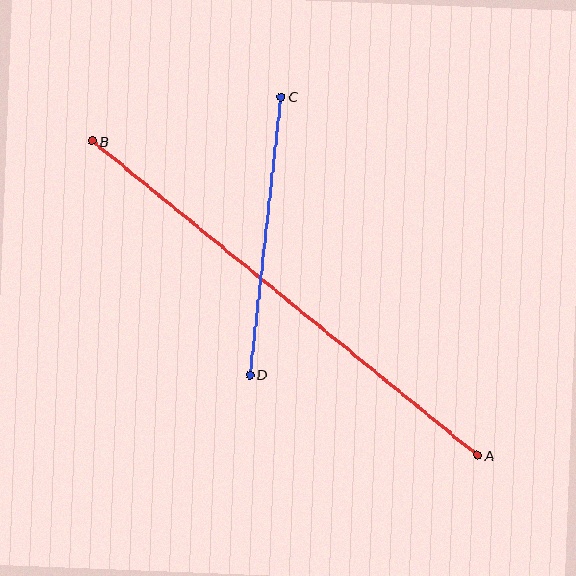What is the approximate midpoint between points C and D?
The midpoint is at approximately (265, 236) pixels.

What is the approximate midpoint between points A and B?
The midpoint is at approximately (285, 298) pixels.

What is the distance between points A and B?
The distance is approximately 497 pixels.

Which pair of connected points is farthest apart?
Points A and B are farthest apart.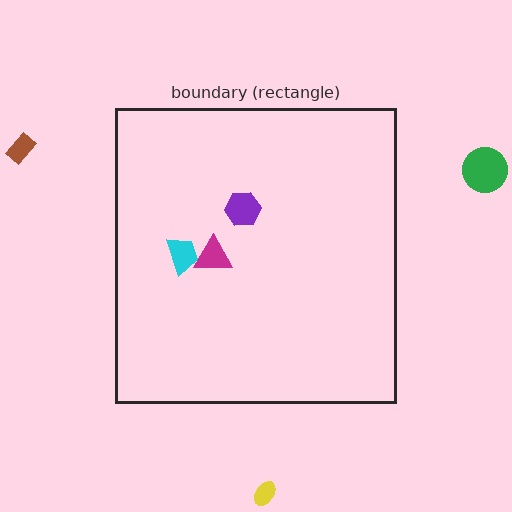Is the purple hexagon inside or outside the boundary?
Inside.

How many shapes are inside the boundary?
3 inside, 3 outside.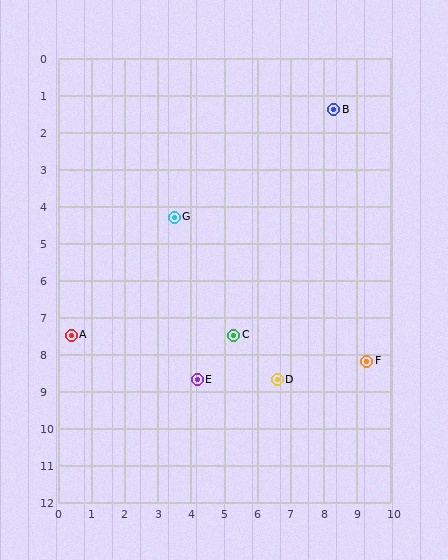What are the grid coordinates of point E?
Point E is at approximately (4.2, 8.7).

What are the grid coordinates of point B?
Point B is at approximately (8.3, 1.4).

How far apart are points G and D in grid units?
Points G and D are about 5.4 grid units apart.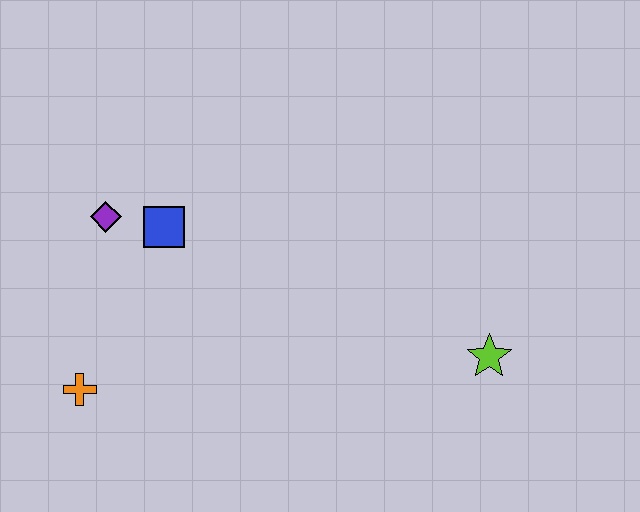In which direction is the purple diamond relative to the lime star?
The purple diamond is to the left of the lime star.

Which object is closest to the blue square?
The purple diamond is closest to the blue square.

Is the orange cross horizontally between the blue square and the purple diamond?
No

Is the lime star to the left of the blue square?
No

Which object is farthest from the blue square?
The lime star is farthest from the blue square.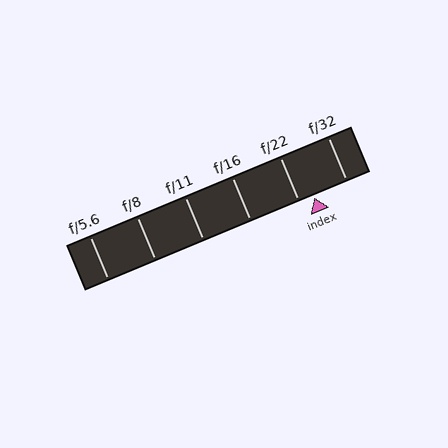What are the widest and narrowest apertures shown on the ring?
The widest aperture shown is f/5.6 and the narrowest is f/32.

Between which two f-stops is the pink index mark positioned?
The index mark is between f/22 and f/32.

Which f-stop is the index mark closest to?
The index mark is closest to f/22.